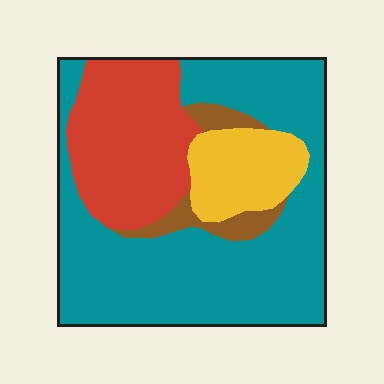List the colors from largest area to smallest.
From largest to smallest: teal, red, yellow, brown.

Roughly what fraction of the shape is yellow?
Yellow covers 12% of the shape.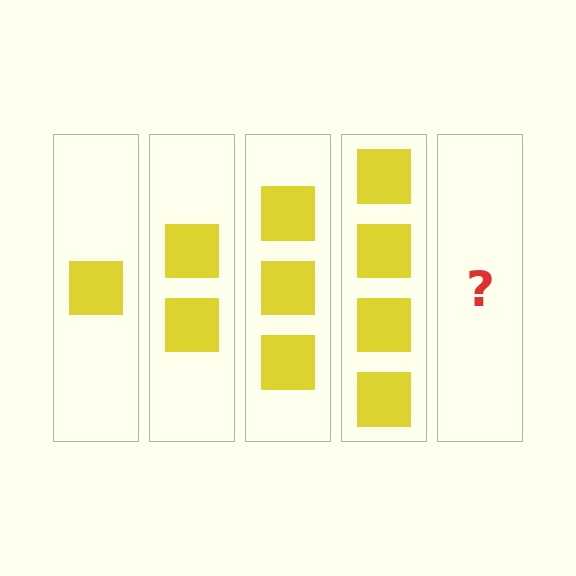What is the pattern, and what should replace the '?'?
The pattern is that each step adds one more square. The '?' should be 5 squares.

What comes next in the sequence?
The next element should be 5 squares.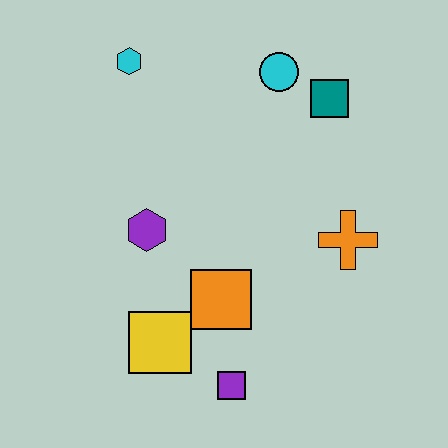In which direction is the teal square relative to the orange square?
The teal square is above the orange square.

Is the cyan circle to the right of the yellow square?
Yes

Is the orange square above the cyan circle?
No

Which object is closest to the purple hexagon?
The orange square is closest to the purple hexagon.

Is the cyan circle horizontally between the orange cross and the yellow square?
Yes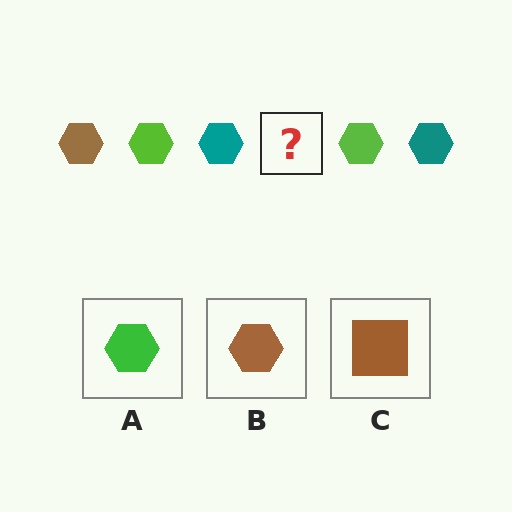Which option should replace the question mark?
Option B.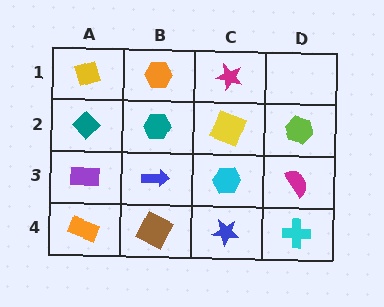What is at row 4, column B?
A brown square.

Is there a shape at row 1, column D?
No, that cell is empty.